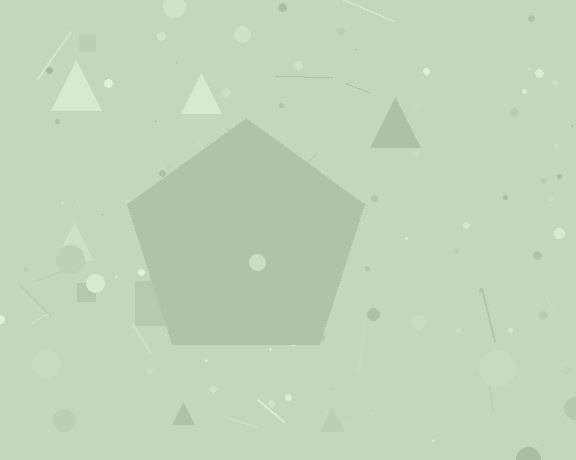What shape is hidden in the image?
A pentagon is hidden in the image.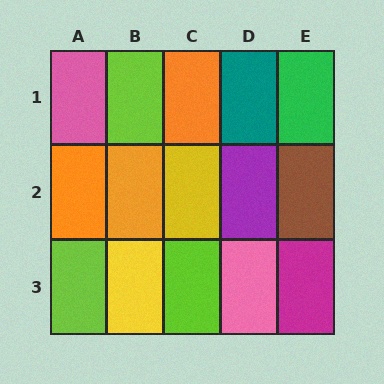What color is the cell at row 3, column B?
Yellow.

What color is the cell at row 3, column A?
Lime.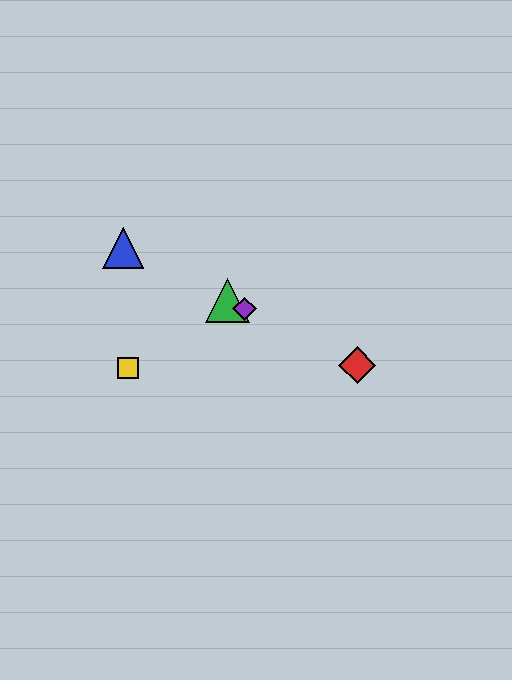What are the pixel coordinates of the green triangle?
The green triangle is at (227, 300).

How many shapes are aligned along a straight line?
4 shapes (the red diamond, the blue triangle, the green triangle, the purple diamond) are aligned along a straight line.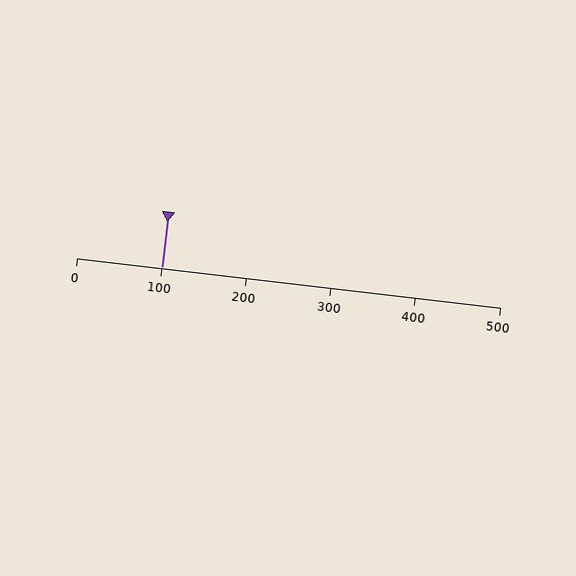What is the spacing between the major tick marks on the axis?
The major ticks are spaced 100 apart.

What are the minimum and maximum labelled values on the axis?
The axis runs from 0 to 500.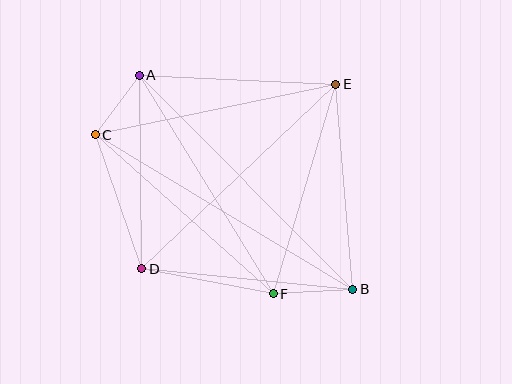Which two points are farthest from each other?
Points A and B are farthest from each other.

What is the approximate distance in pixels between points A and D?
The distance between A and D is approximately 194 pixels.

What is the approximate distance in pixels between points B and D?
The distance between B and D is approximately 212 pixels.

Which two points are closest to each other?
Points A and C are closest to each other.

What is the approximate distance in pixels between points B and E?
The distance between B and E is approximately 206 pixels.